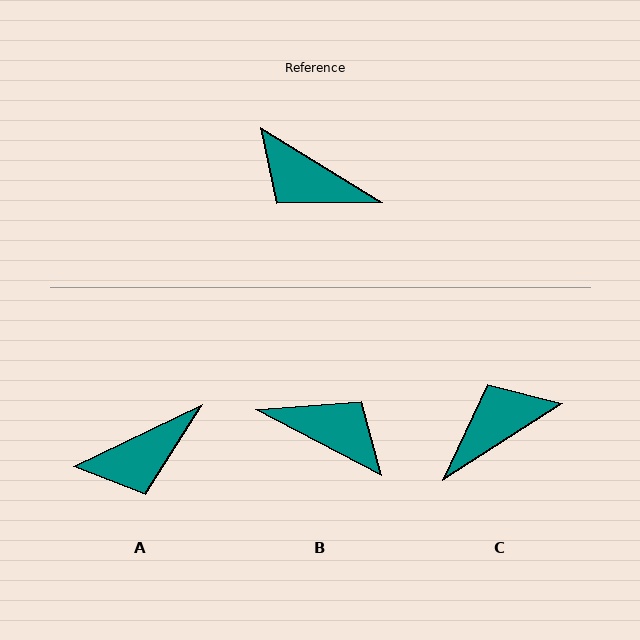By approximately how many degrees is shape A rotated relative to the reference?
Approximately 57 degrees counter-clockwise.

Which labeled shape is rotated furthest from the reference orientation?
B, about 176 degrees away.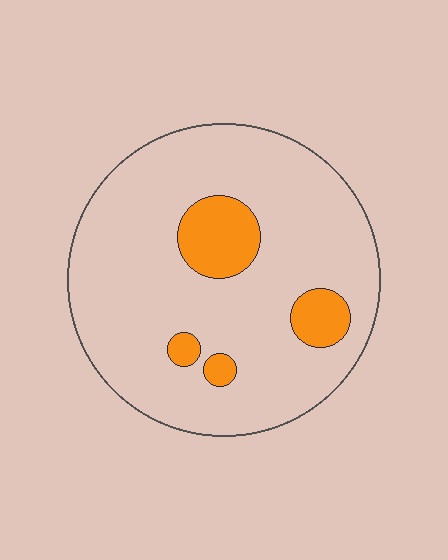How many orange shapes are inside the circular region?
4.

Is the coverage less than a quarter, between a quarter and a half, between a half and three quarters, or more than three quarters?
Less than a quarter.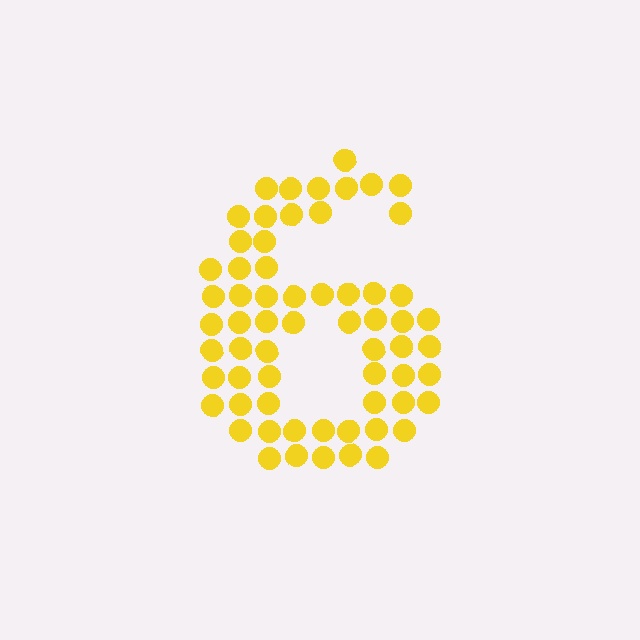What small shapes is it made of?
It is made of small circles.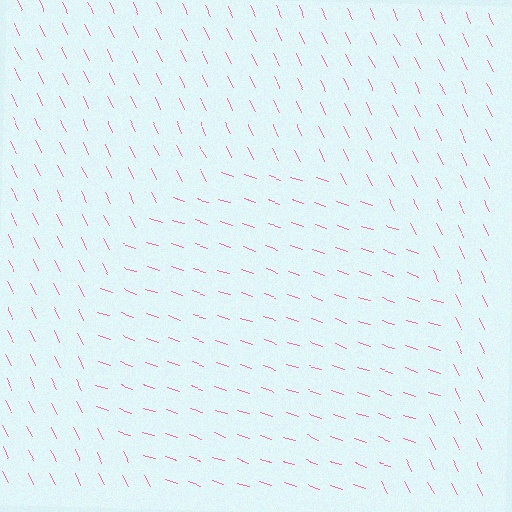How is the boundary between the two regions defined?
The boundary is defined purely by a change in line orientation (approximately 45 degrees difference). All lines are the same color and thickness.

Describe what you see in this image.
The image is filled with small pink line segments. A circle region in the image has lines oriented differently from the surrounding lines, creating a visible texture boundary.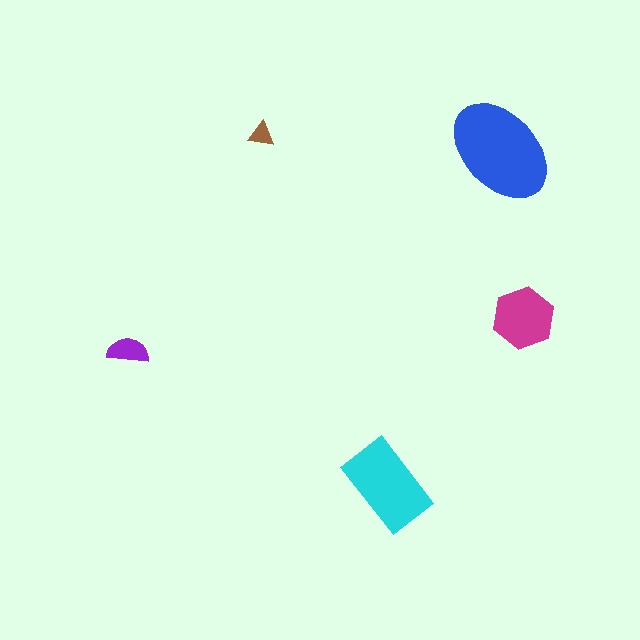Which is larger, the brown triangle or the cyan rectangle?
The cyan rectangle.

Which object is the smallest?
The brown triangle.